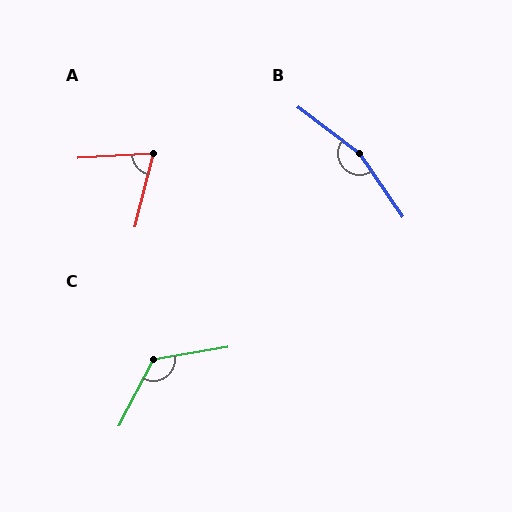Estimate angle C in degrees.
Approximately 127 degrees.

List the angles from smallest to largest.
A (73°), C (127°), B (161°).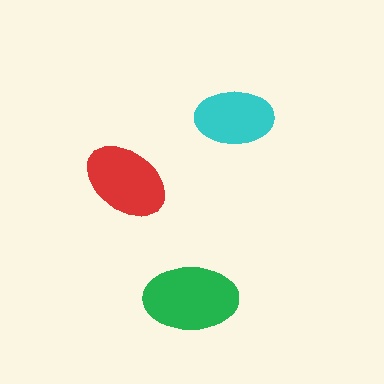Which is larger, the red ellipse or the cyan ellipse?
The red one.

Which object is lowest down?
The green ellipse is bottommost.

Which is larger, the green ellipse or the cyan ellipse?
The green one.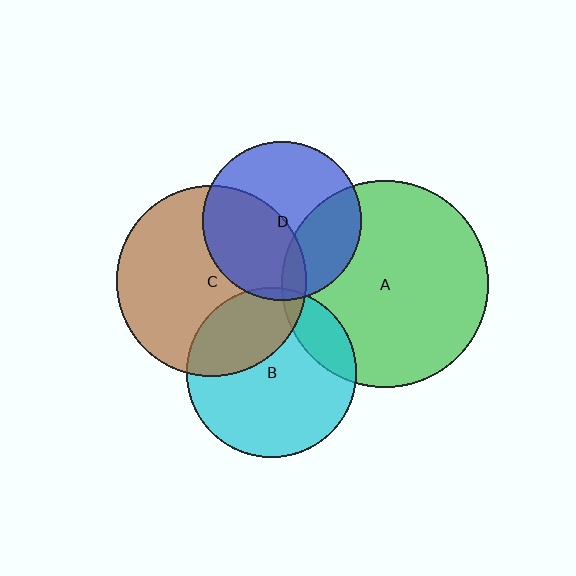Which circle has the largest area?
Circle A (green).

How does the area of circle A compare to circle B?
Approximately 1.5 times.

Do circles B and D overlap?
Yes.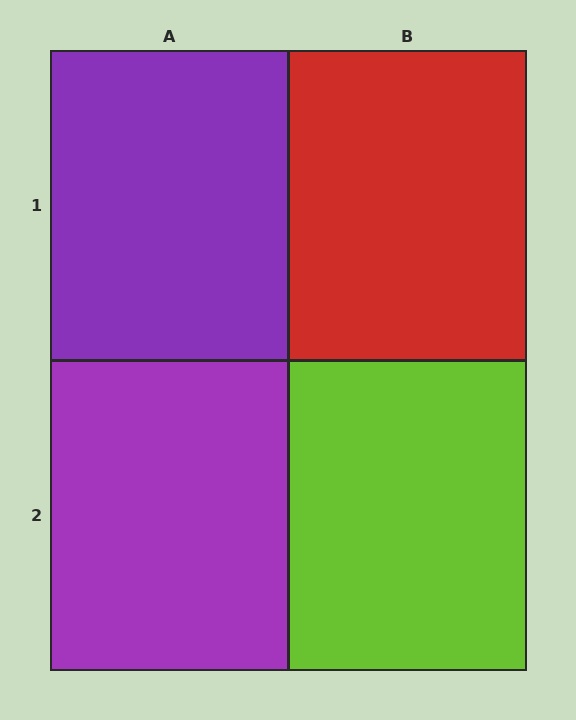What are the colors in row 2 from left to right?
Purple, lime.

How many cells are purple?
2 cells are purple.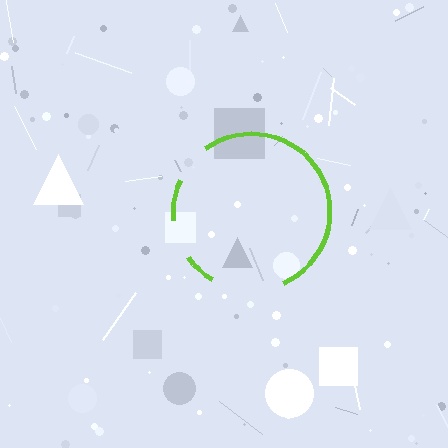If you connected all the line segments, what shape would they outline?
They would outline a circle.